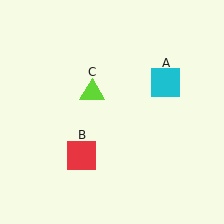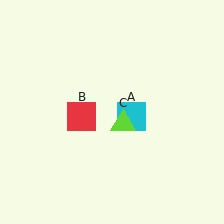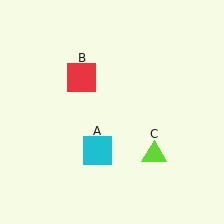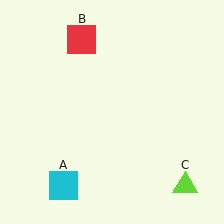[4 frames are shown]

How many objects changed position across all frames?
3 objects changed position: cyan square (object A), red square (object B), lime triangle (object C).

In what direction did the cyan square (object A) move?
The cyan square (object A) moved down and to the left.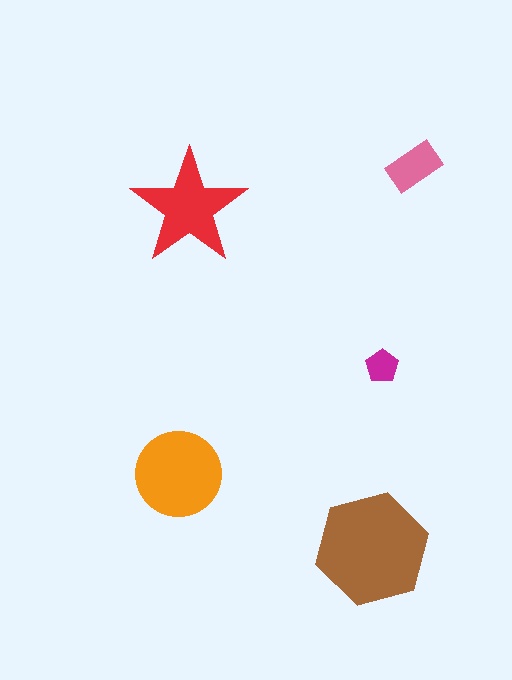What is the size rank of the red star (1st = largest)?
3rd.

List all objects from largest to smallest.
The brown hexagon, the orange circle, the red star, the pink rectangle, the magenta pentagon.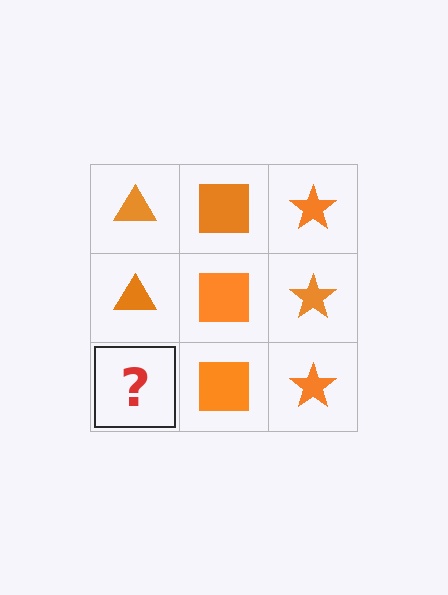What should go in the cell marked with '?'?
The missing cell should contain an orange triangle.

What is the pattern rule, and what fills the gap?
The rule is that each column has a consistent shape. The gap should be filled with an orange triangle.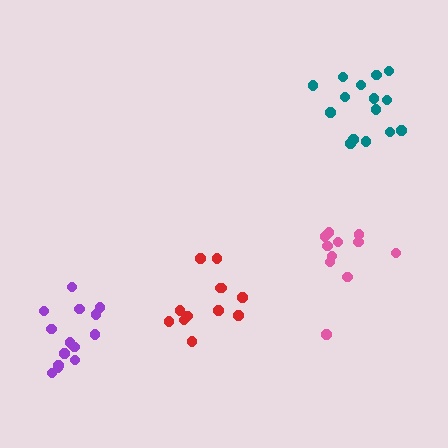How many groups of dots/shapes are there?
There are 4 groups.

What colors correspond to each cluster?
The clusters are colored: purple, red, pink, teal.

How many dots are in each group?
Group 1: 14 dots, Group 2: 12 dots, Group 3: 11 dots, Group 4: 15 dots (52 total).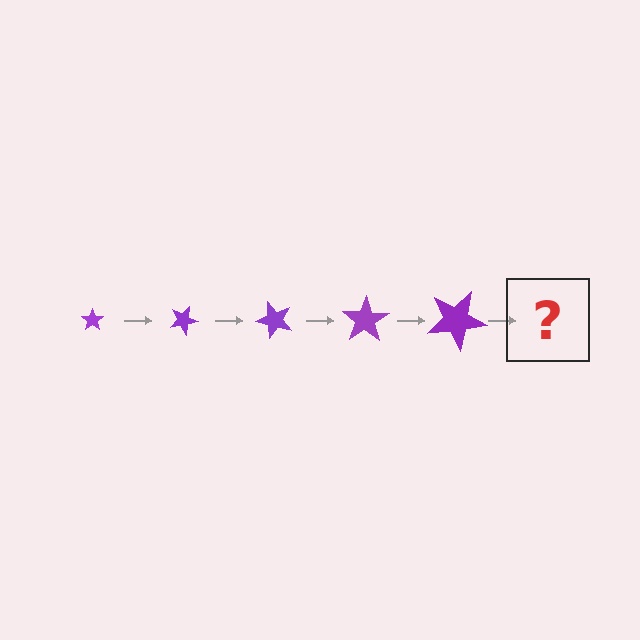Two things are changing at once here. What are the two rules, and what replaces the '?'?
The two rules are that the star grows larger each step and it rotates 25 degrees each step. The '?' should be a star, larger than the previous one and rotated 125 degrees from the start.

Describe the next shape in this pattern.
It should be a star, larger than the previous one and rotated 125 degrees from the start.